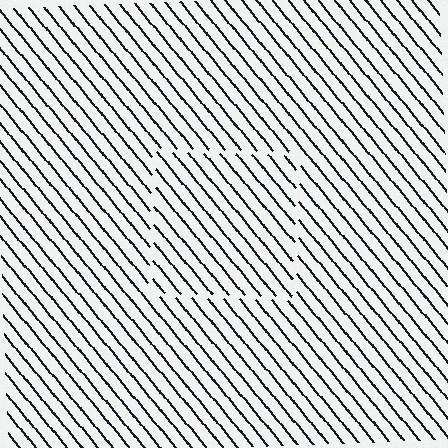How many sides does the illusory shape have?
4 sides — the line-ends trace a square.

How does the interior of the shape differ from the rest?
The interior of the shape contains the same grating, shifted by half a period — the contour is defined by the phase discontinuity where line-ends from the inner and outer gratings abut.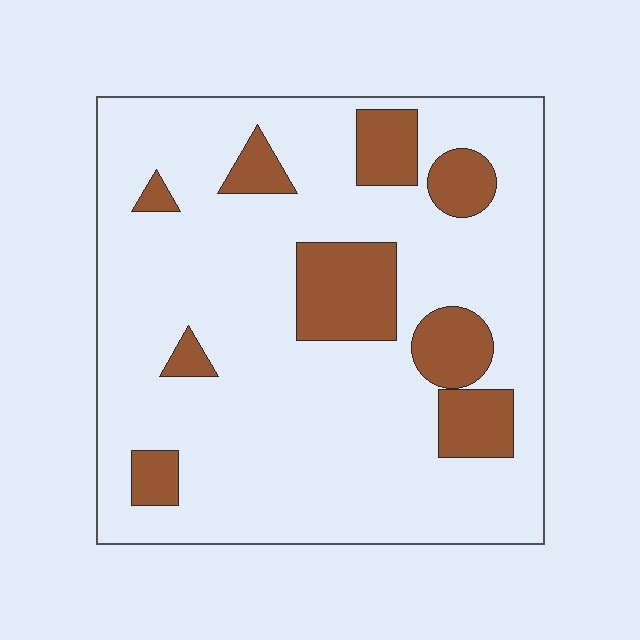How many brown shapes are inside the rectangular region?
9.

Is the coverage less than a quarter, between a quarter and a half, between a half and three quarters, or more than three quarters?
Less than a quarter.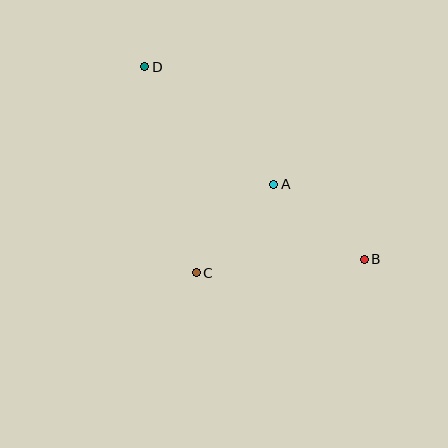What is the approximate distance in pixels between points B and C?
The distance between B and C is approximately 168 pixels.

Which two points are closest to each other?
Points A and B are closest to each other.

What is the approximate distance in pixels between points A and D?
The distance between A and D is approximately 174 pixels.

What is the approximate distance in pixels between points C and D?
The distance between C and D is approximately 212 pixels.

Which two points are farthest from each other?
Points B and D are farthest from each other.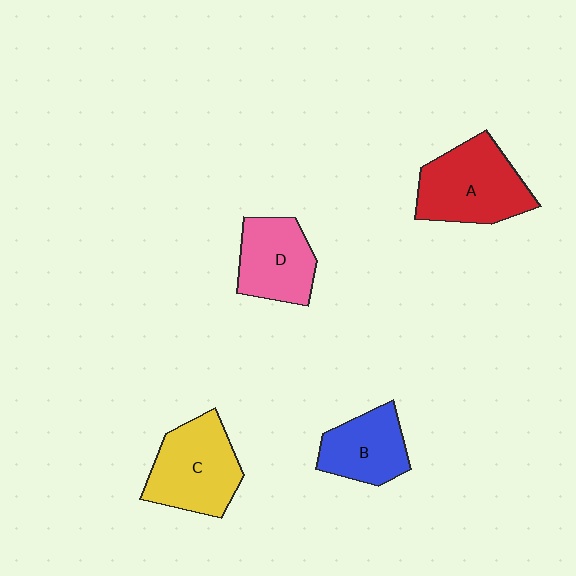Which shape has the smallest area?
Shape B (blue).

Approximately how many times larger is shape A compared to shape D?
Approximately 1.3 times.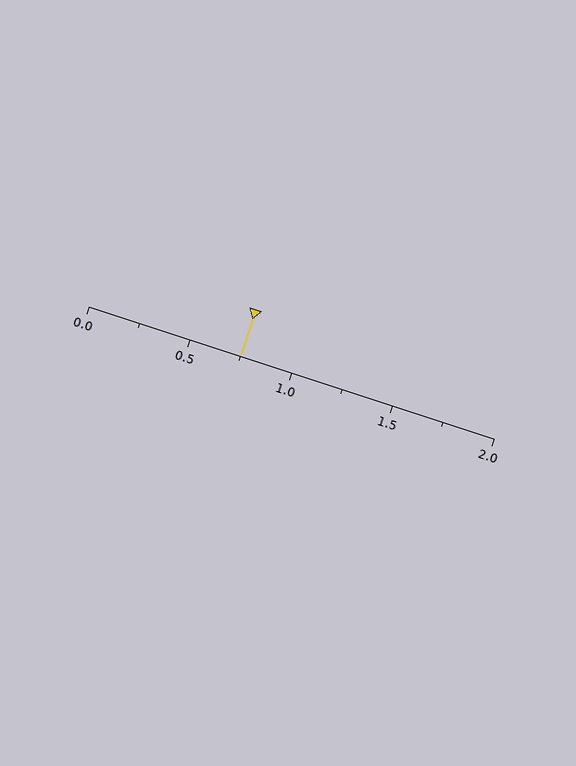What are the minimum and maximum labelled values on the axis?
The axis runs from 0.0 to 2.0.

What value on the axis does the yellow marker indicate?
The marker indicates approximately 0.75.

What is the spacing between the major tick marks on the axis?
The major ticks are spaced 0.5 apart.